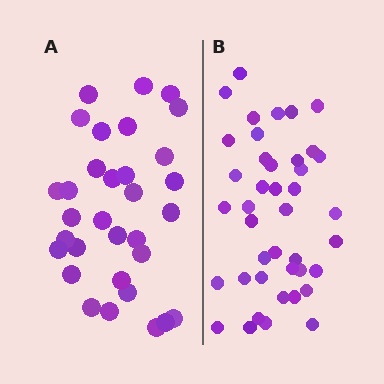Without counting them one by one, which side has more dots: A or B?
Region B (the right region) has more dots.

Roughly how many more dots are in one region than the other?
Region B has roughly 8 or so more dots than region A.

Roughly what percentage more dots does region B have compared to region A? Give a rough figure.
About 30% more.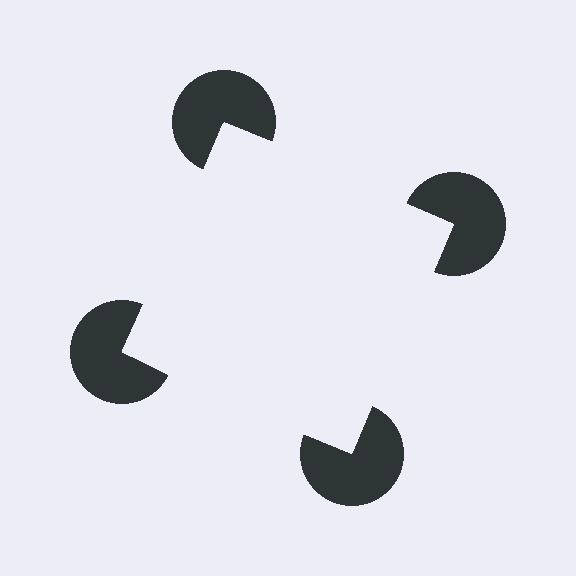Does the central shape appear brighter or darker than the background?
It typically appears slightly brighter than the background, even though no actual brightness change is drawn.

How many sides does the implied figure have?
4 sides.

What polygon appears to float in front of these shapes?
An illusory square — its edges are inferred from the aligned wedge cuts in the pac-man discs, not physically drawn.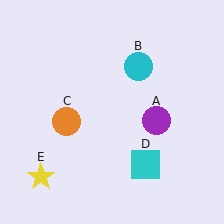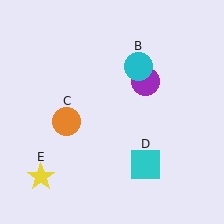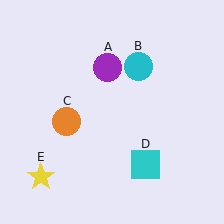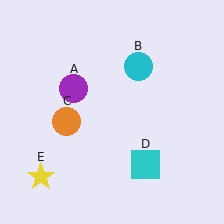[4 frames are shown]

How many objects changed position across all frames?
1 object changed position: purple circle (object A).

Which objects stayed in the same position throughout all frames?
Cyan circle (object B) and orange circle (object C) and cyan square (object D) and yellow star (object E) remained stationary.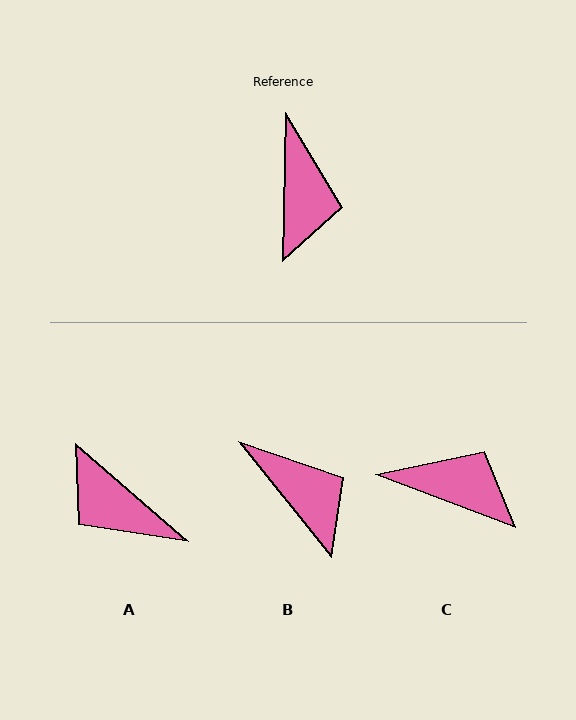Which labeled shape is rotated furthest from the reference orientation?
A, about 130 degrees away.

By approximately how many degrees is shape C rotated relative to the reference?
Approximately 70 degrees counter-clockwise.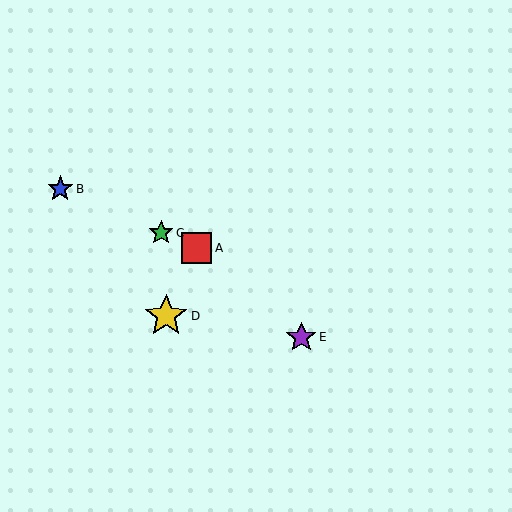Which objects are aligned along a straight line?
Objects A, B, C are aligned along a straight line.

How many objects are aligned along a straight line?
3 objects (A, B, C) are aligned along a straight line.